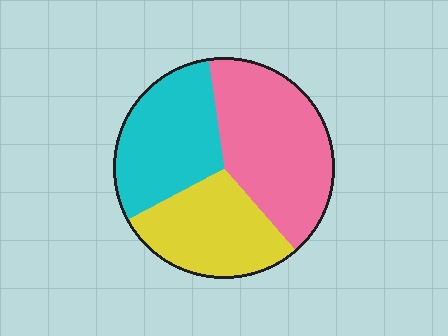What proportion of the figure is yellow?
Yellow covers roughly 30% of the figure.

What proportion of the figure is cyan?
Cyan takes up about one third (1/3) of the figure.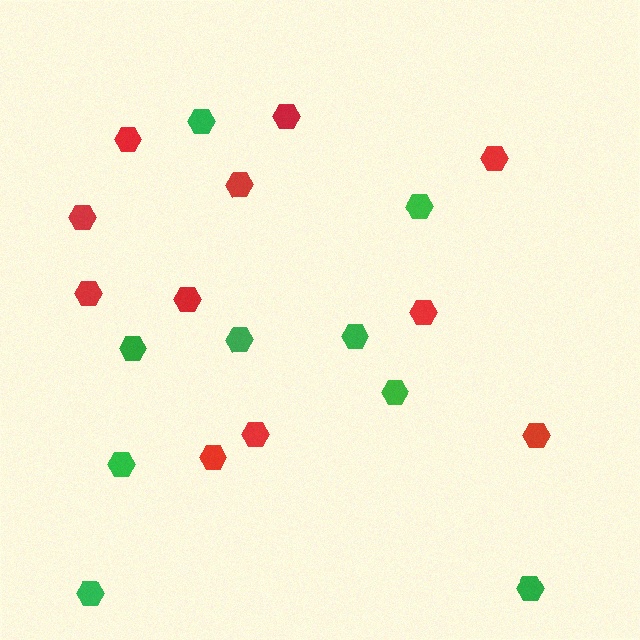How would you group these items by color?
There are 2 groups: one group of red hexagons (11) and one group of green hexagons (9).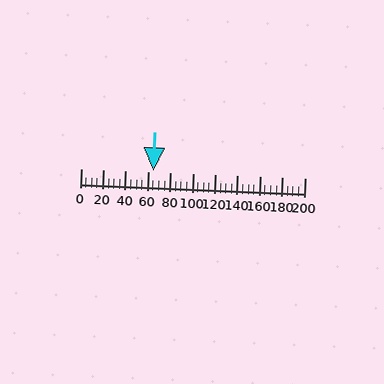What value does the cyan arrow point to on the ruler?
The cyan arrow points to approximately 65.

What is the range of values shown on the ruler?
The ruler shows values from 0 to 200.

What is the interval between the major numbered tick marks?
The major tick marks are spaced 20 units apart.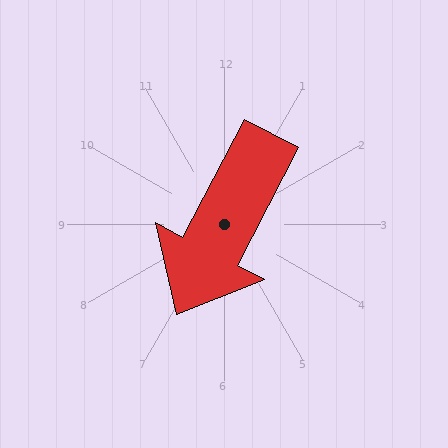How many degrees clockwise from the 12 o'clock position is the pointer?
Approximately 208 degrees.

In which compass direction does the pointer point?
Southwest.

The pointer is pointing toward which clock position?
Roughly 7 o'clock.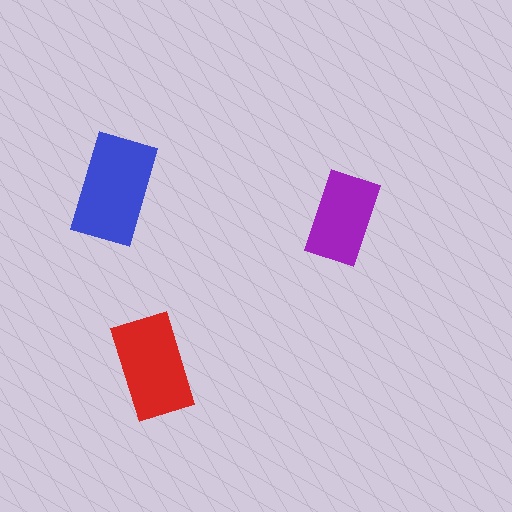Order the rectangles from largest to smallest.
the blue one, the red one, the purple one.